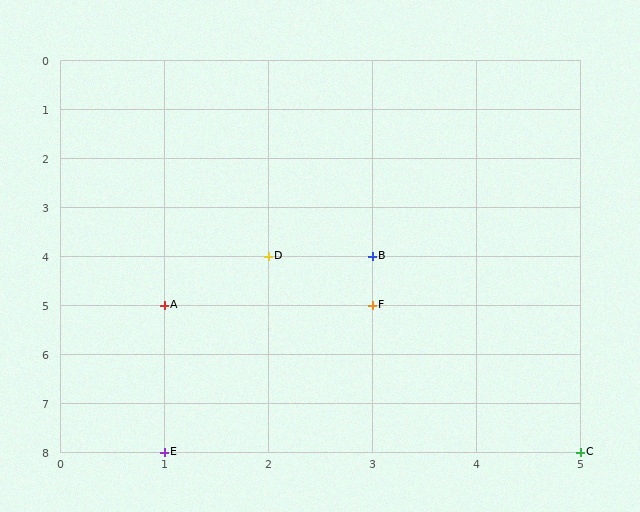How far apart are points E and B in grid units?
Points E and B are 2 columns and 4 rows apart (about 4.5 grid units diagonally).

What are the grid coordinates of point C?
Point C is at grid coordinates (5, 8).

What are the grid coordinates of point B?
Point B is at grid coordinates (3, 4).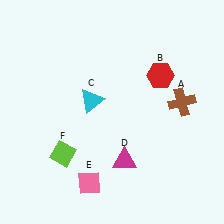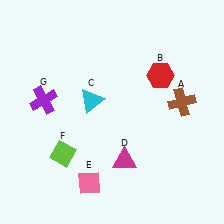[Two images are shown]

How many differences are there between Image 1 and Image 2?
There is 1 difference between the two images.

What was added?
A purple cross (G) was added in Image 2.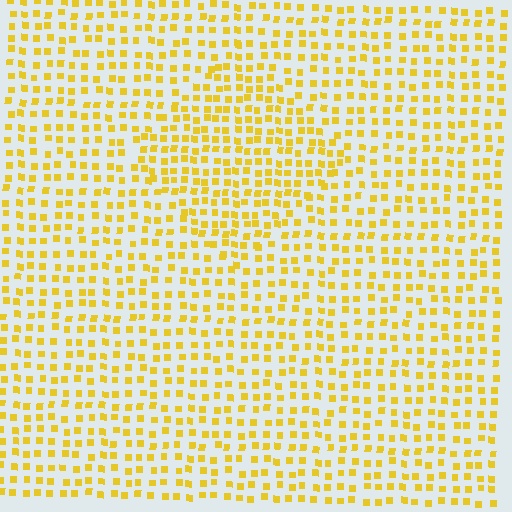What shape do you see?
I see a diamond.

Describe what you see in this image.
The image contains small yellow elements arranged at two different densities. A diamond-shaped region is visible where the elements are more densely packed than the surrounding area.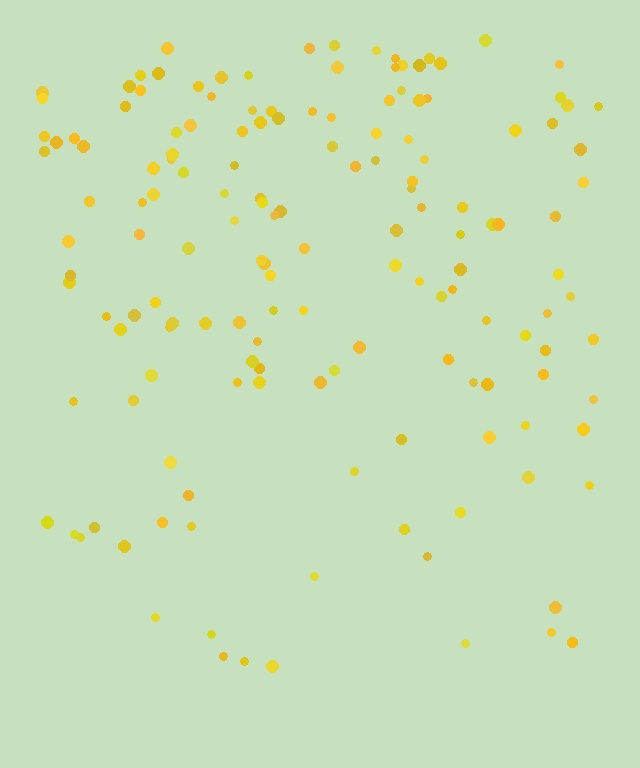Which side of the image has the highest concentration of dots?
The top.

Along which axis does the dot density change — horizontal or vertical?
Vertical.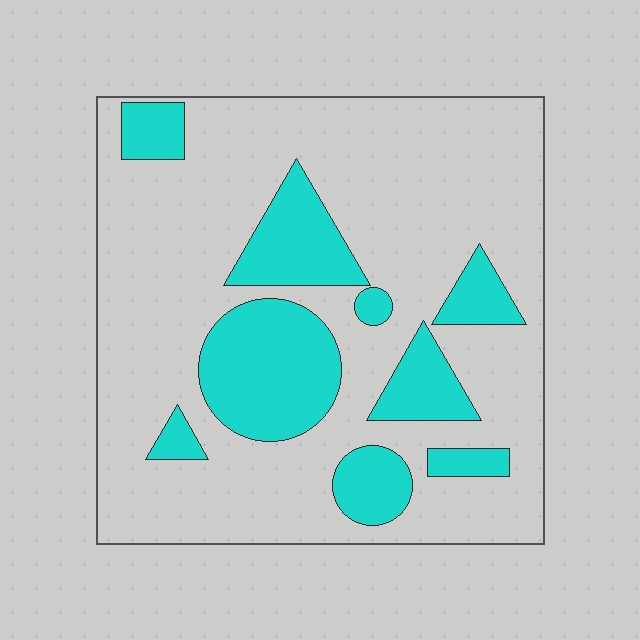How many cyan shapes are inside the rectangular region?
9.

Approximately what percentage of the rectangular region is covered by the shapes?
Approximately 25%.